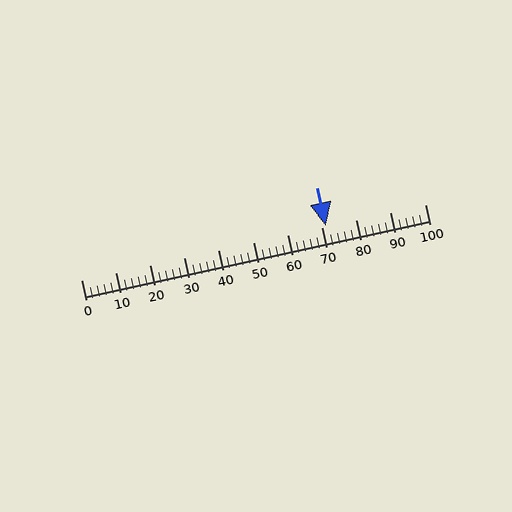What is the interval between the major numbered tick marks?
The major tick marks are spaced 10 units apart.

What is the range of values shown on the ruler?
The ruler shows values from 0 to 100.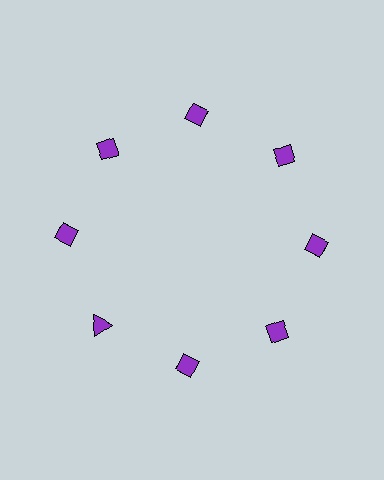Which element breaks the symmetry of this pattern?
The purple triangle at roughly the 8 o'clock position breaks the symmetry. All other shapes are purple diamonds.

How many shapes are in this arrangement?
There are 8 shapes arranged in a ring pattern.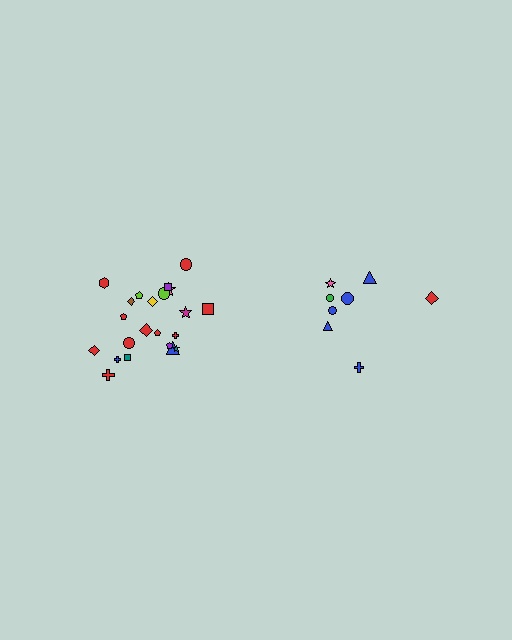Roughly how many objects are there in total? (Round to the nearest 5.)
Roughly 30 objects in total.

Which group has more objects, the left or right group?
The left group.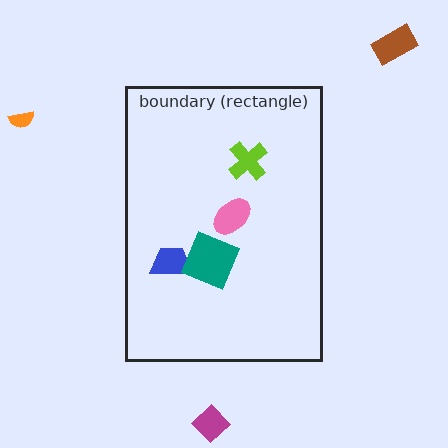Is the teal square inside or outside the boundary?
Inside.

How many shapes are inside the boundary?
4 inside, 3 outside.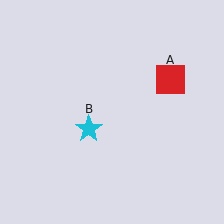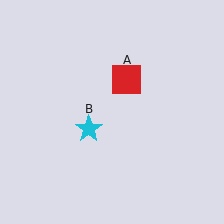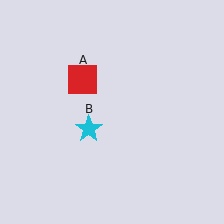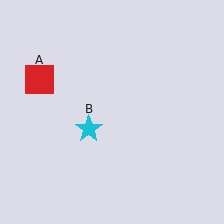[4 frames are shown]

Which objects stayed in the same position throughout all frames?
Cyan star (object B) remained stationary.